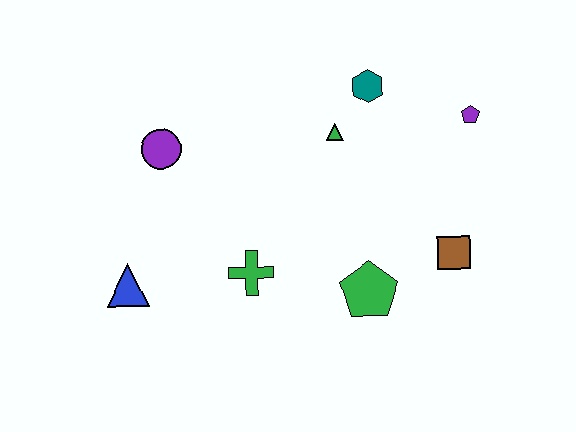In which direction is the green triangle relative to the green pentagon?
The green triangle is above the green pentagon.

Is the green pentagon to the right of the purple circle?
Yes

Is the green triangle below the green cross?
No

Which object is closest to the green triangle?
The teal hexagon is closest to the green triangle.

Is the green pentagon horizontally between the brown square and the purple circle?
Yes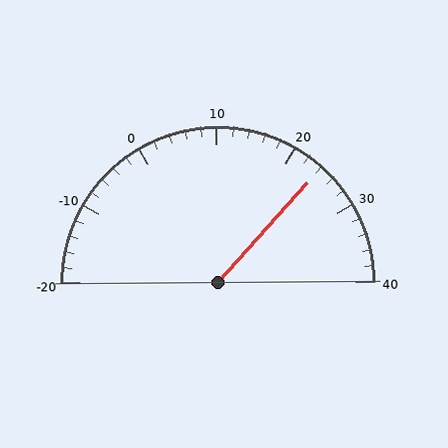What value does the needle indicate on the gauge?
The needle indicates approximately 24.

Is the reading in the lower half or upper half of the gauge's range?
The reading is in the upper half of the range (-20 to 40).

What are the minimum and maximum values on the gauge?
The gauge ranges from -20 to 40.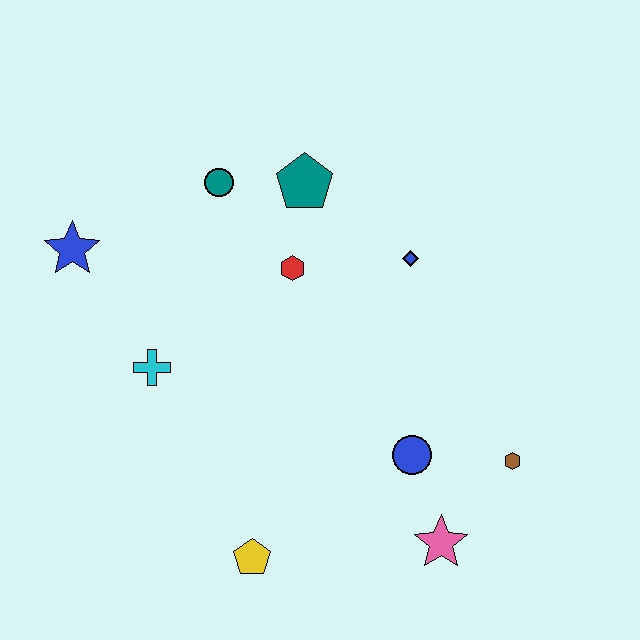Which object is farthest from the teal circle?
The pink star is farthest from the teal circle.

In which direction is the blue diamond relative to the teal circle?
The blue diamond is to the right of the teal circle.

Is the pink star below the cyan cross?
Yes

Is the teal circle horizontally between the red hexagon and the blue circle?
No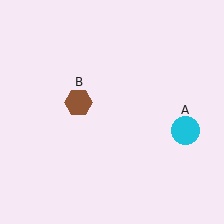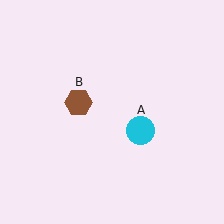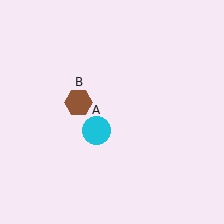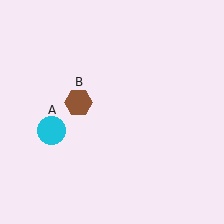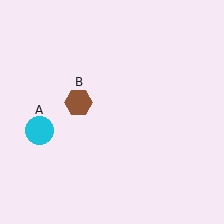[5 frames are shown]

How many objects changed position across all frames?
1 object changed position: cyan circle (object A).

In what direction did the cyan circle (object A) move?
The cyan circle (object A) moved left.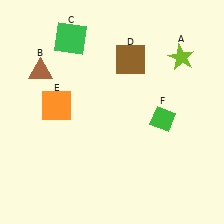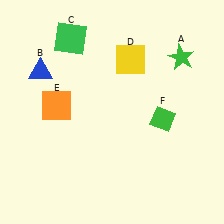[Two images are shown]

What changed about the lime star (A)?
In Image 1, A is lime. In Image 2, it changed to green.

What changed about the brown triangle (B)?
In Image 1, B is brown. In Image 2, it changed to blue.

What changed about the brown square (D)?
In Image 1, D is brown. In Image 2, it changed to yellow.